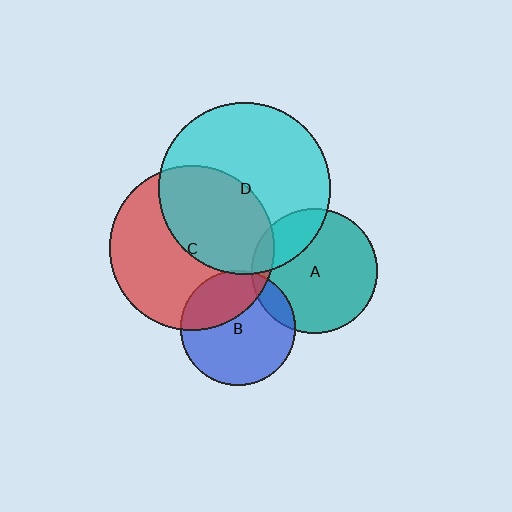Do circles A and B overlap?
Yes.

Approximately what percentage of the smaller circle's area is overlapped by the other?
Approximately 10%.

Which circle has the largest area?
Circle D (cyan).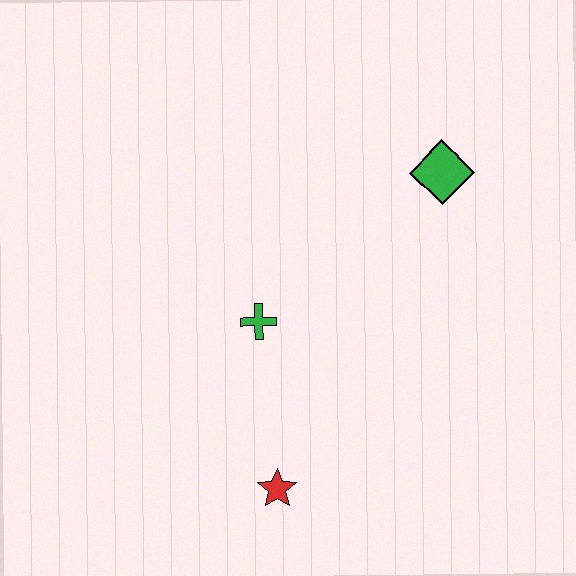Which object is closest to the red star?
The green cross is closest to the red star.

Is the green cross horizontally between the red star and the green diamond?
No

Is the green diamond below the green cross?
No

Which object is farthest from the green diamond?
The red star is farthest from the green diamond.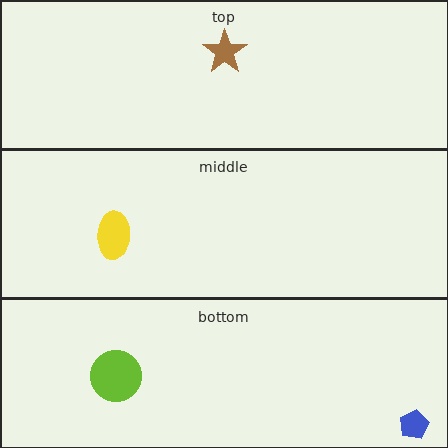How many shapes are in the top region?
1.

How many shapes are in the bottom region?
2.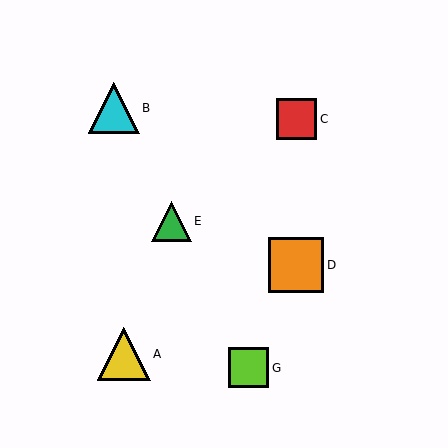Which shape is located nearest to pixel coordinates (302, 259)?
The orange square (labeled D) at (296, 265) is nearest to that location.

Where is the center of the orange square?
The center of the orange square is at (296, 265).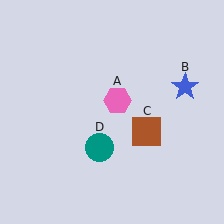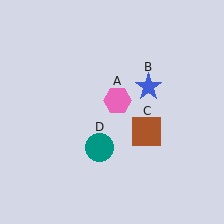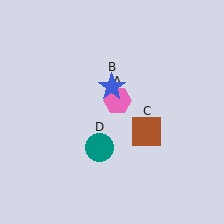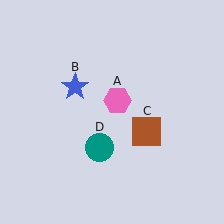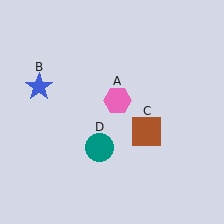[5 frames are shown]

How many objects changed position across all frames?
1 object changed position: blue star (object B).